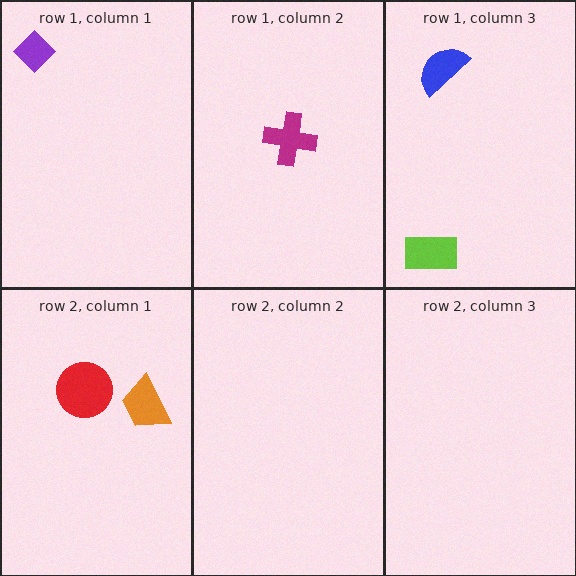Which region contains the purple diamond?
The row 1, column 1 region.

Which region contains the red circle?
The row 2, column 1 region.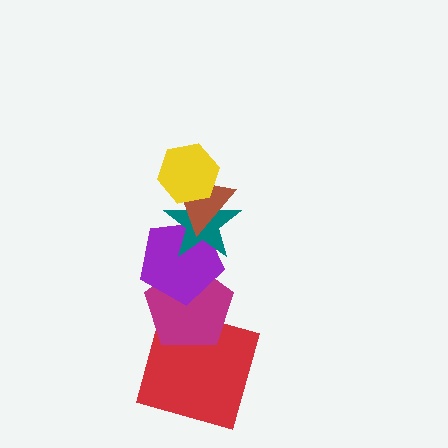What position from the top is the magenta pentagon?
The magenta pentagon is 5th from the top.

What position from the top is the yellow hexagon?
The yellow hexagon is 1st from the top.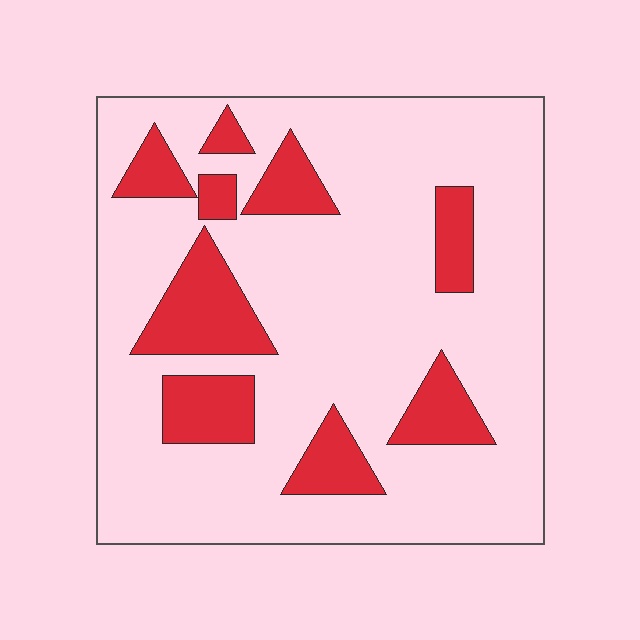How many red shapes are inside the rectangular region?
9.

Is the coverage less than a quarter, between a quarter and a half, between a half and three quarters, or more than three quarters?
Less than a quarter.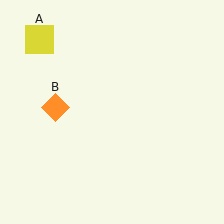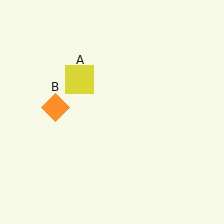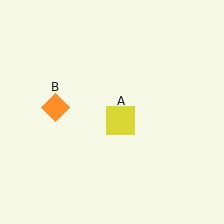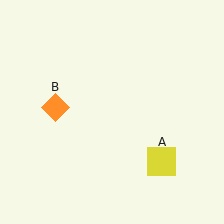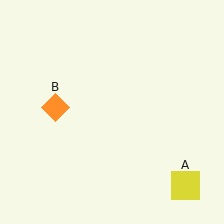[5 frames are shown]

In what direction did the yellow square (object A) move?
The yellow square (object A) moved down and to the right.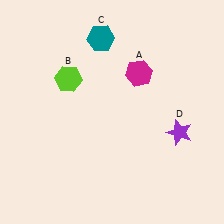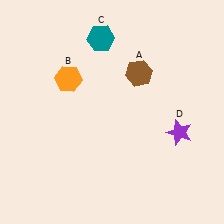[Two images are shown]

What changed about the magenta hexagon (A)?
In Image 1, A is magenta. In Image 2, it changed to brown.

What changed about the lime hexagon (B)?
In Image 1, B is lime. In Image 2, it changed to orange.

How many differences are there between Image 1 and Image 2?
There are 2 differences between the two images.